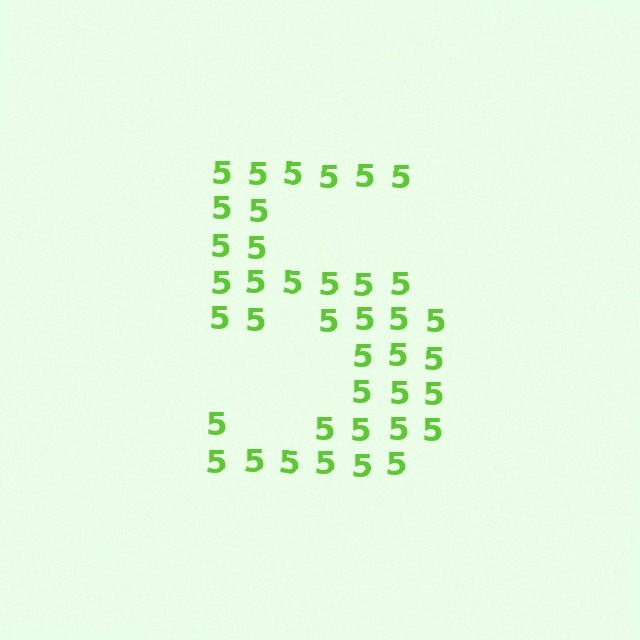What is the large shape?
The large shape is the digit 5.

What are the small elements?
The small elements are digit 5's.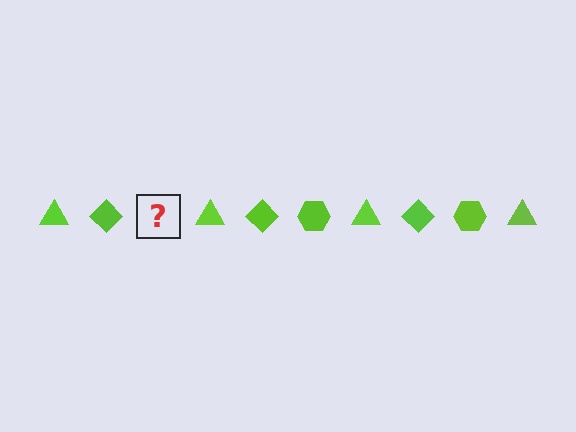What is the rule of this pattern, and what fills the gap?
The rule is that the pattern cycles through triangle, diamond, hexagon shapes in lime. The gap should be filled with a lime hexagon.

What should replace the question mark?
The question mark should be replaced with a lime hexagon.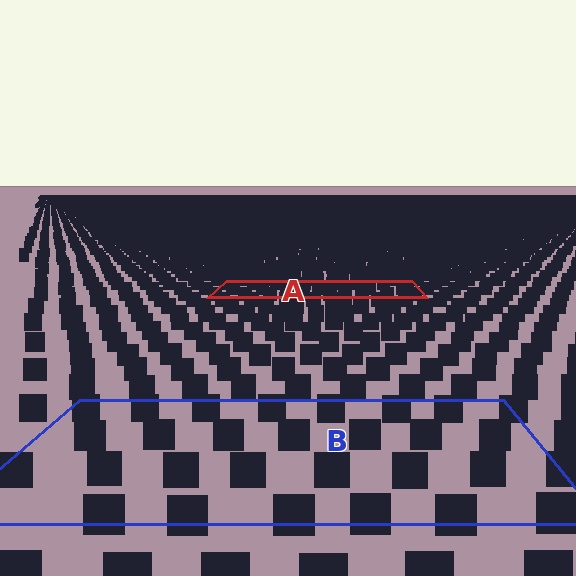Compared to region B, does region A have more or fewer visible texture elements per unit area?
Region A has more texture elements per unit area — they are packed more densely because it is farther away.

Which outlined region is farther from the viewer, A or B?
Region A is farther from the viewer — the texture elements inside it appear smaller and more densely packed.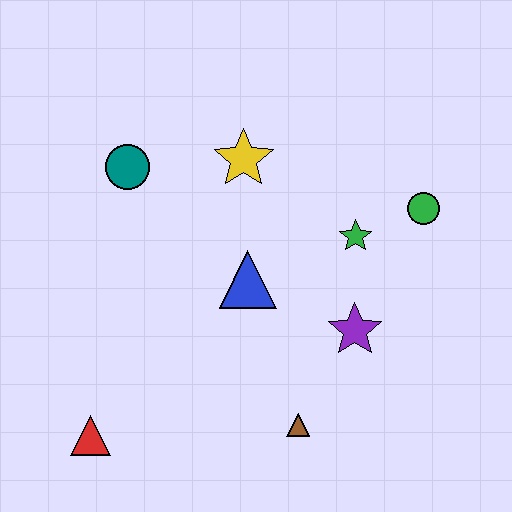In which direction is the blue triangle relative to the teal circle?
The blue triangle is to the right of the teal circle.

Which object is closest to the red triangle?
The brown triangle is closest to the red triangle.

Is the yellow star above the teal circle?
Yes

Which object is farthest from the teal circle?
The brown triangle is farthest from the teal circle.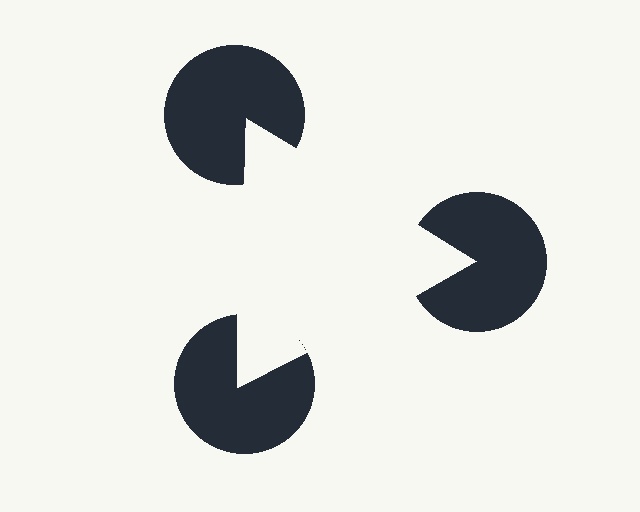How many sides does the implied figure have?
3 sides.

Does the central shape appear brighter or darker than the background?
It typically appears slightly brighter than the background, even though no actual brightness change is drawn.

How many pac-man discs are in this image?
There are 3 — one at each vertex of the illusory triangle.